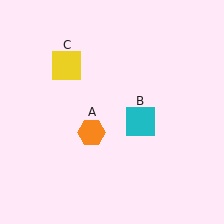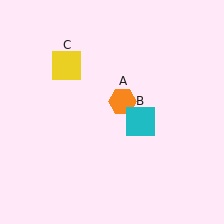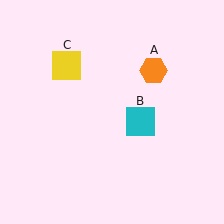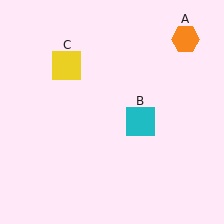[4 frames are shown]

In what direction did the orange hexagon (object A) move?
The orange hexagon (object A) moved up and to the right.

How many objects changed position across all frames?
1 object changed position: orange hexagon (object A).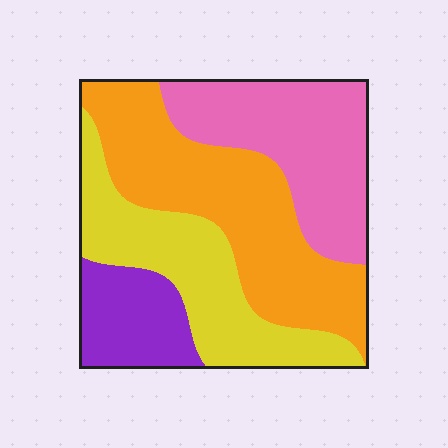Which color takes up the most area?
Orange, at roughly 35%.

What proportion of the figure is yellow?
Yellow takes up about one quarter (1/4) of the figure.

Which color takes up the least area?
Purple, at roughly 15%.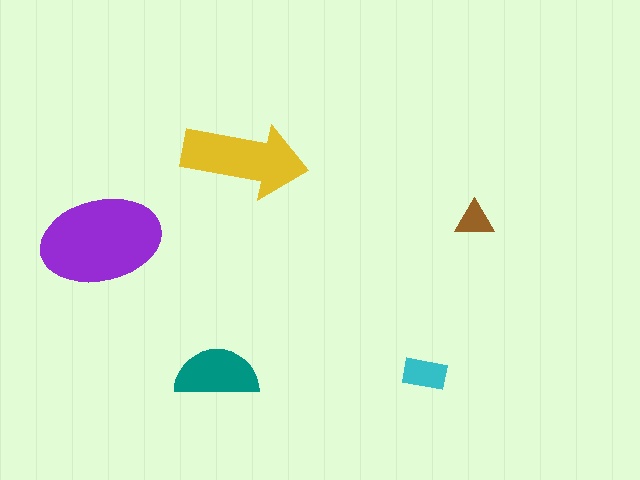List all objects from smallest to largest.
The brown triangle, the cyan rectangle, the teal semicircle, the yellow arrow, the purple ellipse.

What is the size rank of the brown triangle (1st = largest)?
5th.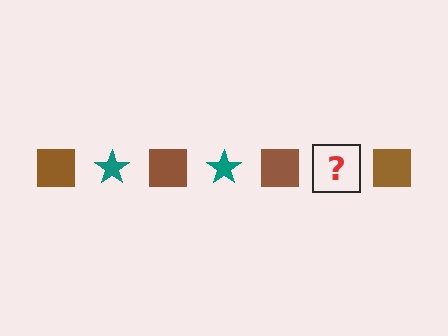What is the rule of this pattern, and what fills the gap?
The rule is that the pattern alternates between brown square and teal star. The gap should be filled with a teal star.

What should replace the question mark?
The question mark should be replaced with a teal star.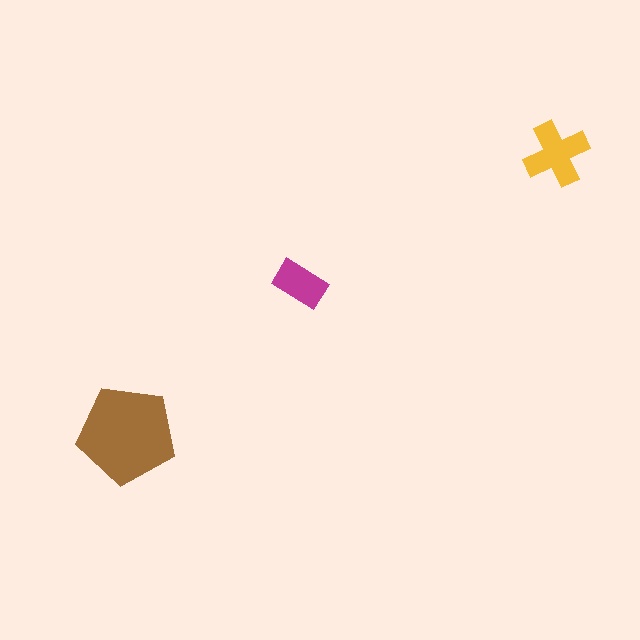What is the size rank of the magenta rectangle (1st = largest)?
3rd.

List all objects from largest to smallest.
The brown pentagon, the yellow cross, the magenta rectangle.